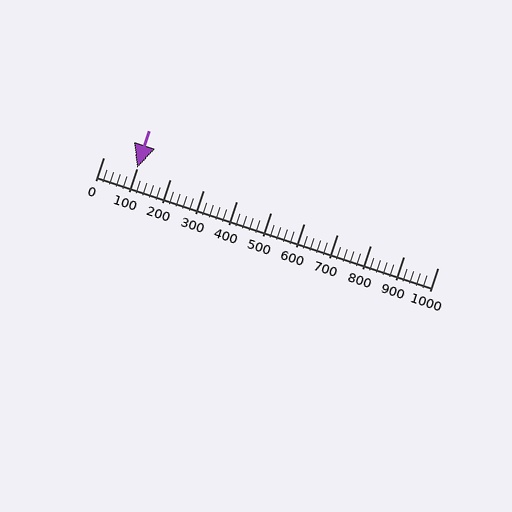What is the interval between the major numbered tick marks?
The major tick marks are spaced 100 units apart.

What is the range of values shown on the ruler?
The ruler shows values from 0 to 1000.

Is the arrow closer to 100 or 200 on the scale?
The arrow is closer to 100.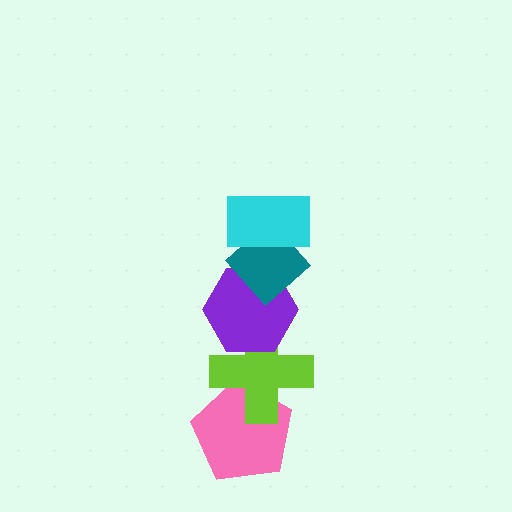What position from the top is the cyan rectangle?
The cyan rectangle is 1st from the top.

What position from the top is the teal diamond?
The teal diamond is 2nd from the top.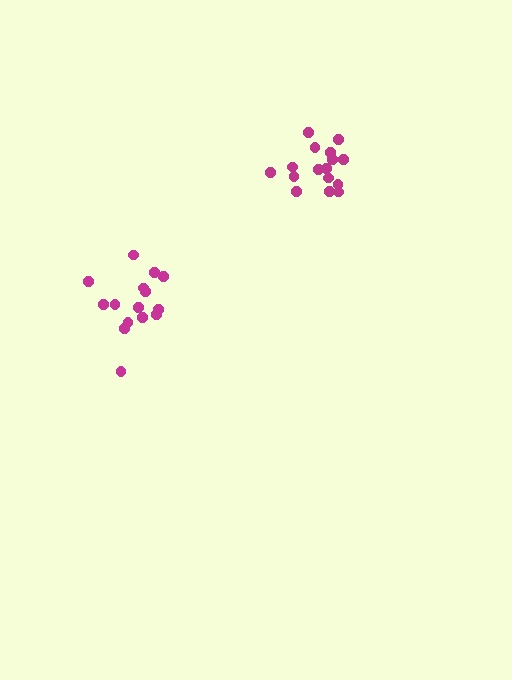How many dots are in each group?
Group 1: 16 dots, Group 2: 15 dots (31 total).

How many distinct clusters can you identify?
There are 2 distinct clusters.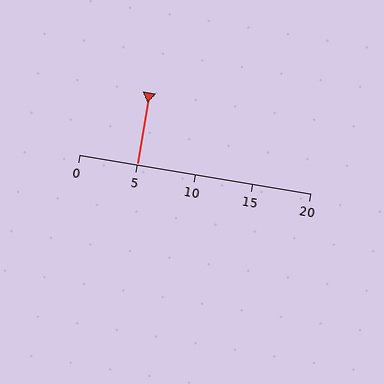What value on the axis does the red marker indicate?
The marker indicates approximately 5.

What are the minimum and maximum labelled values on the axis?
The axis runs from 0 to 20.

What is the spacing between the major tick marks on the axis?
The major ticks are spaced 5 apart.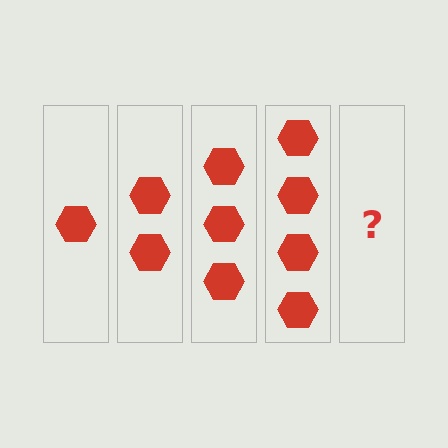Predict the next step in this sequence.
The next step is 5 hexagons.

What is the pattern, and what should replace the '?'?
The pattern is that each step adds one more hexagon. The '?' should be 5 hexagons.